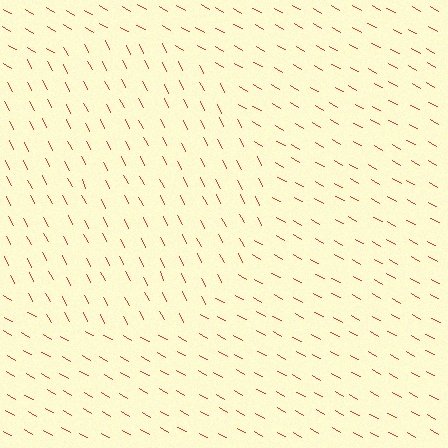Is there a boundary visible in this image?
Yes, there is a texture boundary formed by a change in line orientation.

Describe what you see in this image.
The image is filled with small red line segments. A circle region in the image has lines oriented differently from the surrounding lines, creating a visible texture boundary.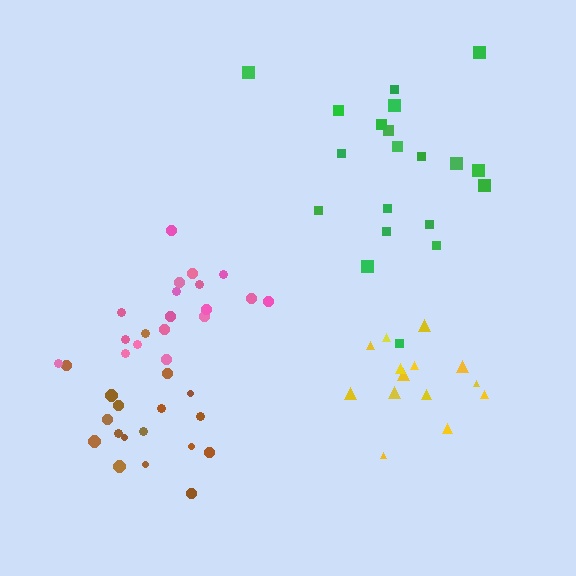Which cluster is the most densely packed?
Pink.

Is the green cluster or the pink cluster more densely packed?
Pink.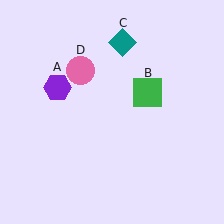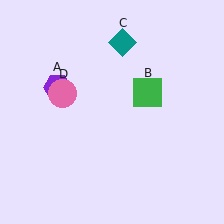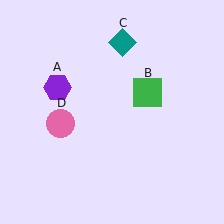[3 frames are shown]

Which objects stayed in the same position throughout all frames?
Purple hexagon (object A) and green square (object B) and teal diamond (object C) remained stationary.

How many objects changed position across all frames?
1 object changed position: pink circle (object D).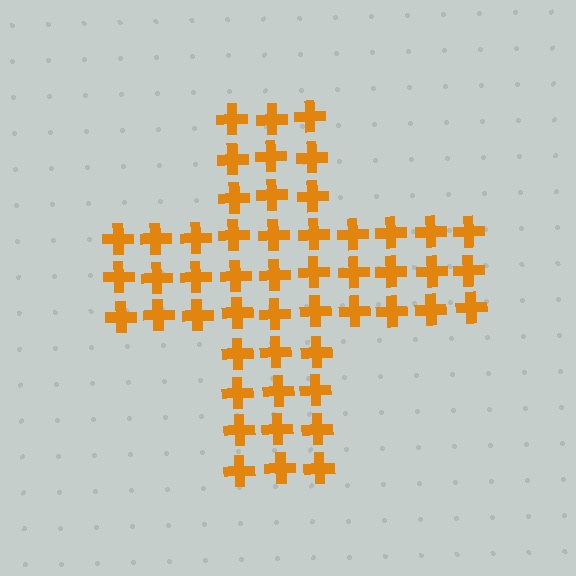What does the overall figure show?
The overall figure shows a cross.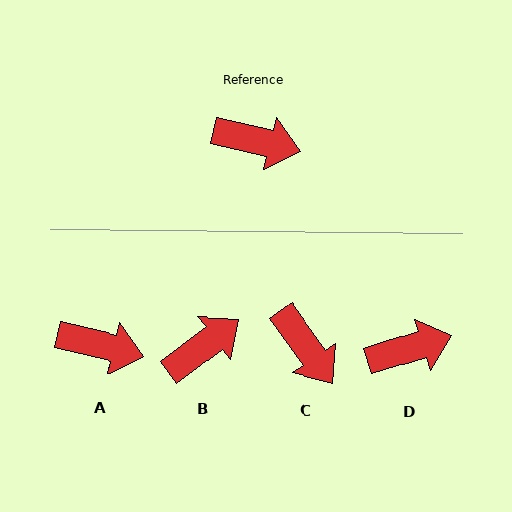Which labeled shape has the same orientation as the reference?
A.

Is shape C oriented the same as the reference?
No, it is off by about 41 degrees.